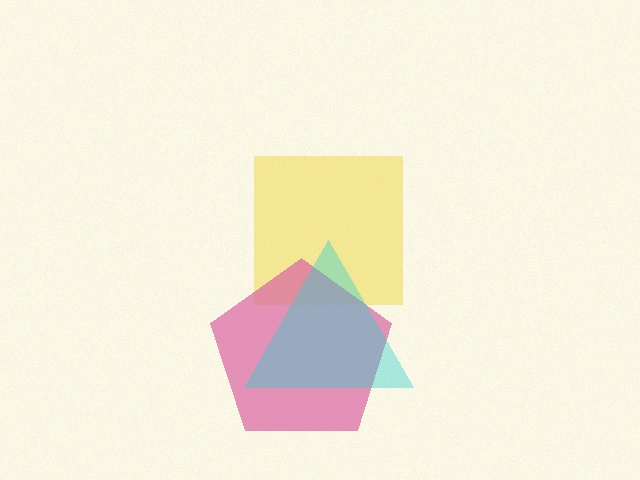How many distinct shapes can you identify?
There are 3 distinct shapes: a yellow square, a pink pentagon, a cyan triangle.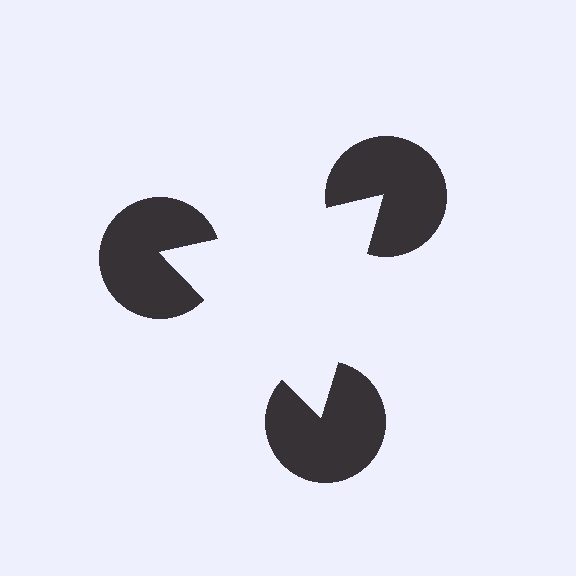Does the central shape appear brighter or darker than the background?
It typically appears slightly brighter than the background, even though no actual brightness change is drawn.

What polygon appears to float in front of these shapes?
An illusory triangle — its edges are inferred from the aligned wedge cuts in the pac-man discs, not physically drawn.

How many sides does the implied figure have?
3 sides.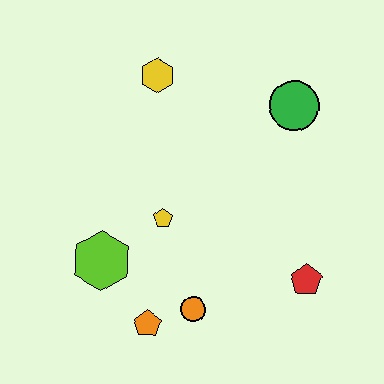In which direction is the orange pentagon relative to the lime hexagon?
The orange pentagon is below the lime hexagon.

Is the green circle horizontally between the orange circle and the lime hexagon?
No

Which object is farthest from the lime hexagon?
The green circle is farthest from the lime hexagon.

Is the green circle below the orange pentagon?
No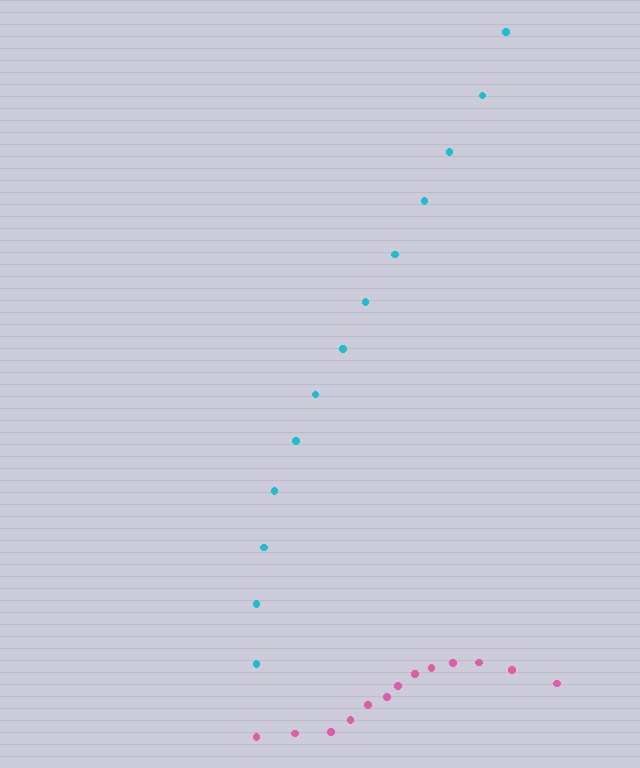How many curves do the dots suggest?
There are 2 distinct paths.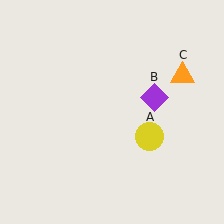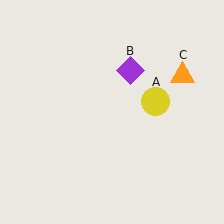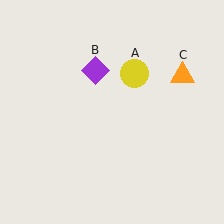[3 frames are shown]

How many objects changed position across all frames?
2 objects changed position: yellow circle (object A), purple diamond (object B).